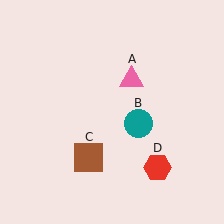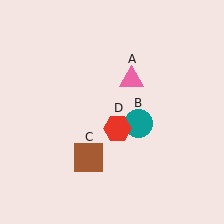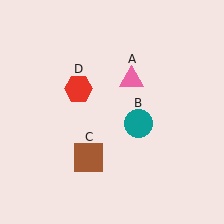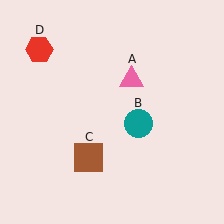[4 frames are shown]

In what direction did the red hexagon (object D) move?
The red hexagon (object D) moved up and to the left.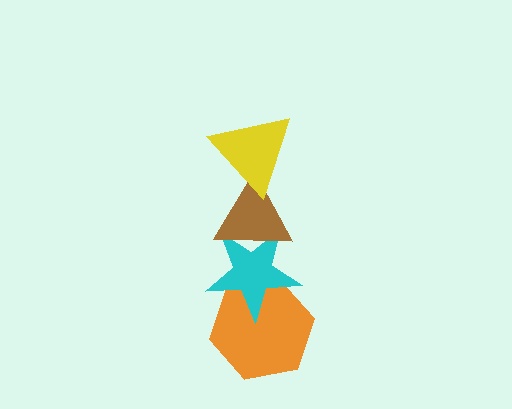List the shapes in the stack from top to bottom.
From top to bottom: the yellow triangle, the brown triangle, the cyan star, the orange hexagon.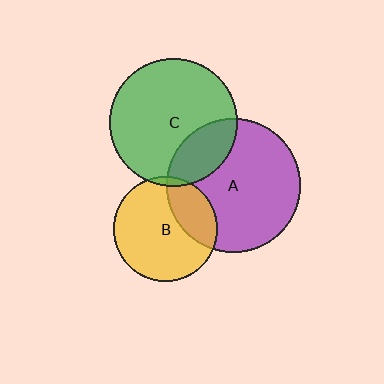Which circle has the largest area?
Circle A (purple).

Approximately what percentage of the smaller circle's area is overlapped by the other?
Approximately 25%.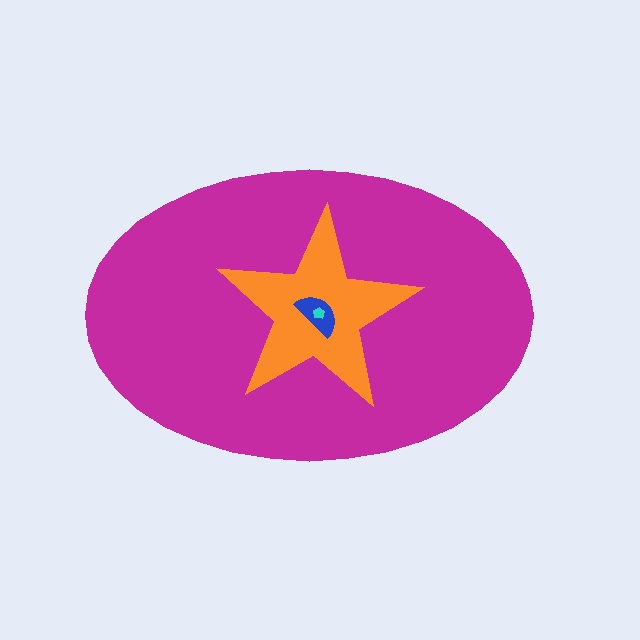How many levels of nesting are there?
4.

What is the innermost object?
The cyan pentagon.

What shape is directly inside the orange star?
The blue semicircle.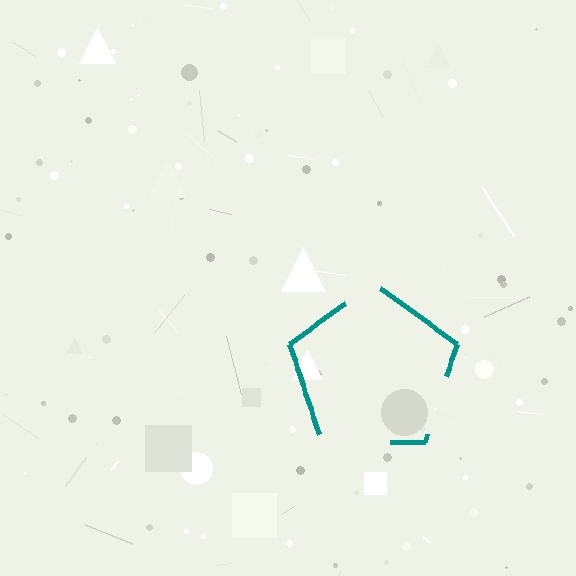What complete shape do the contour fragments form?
The contour fragments form a pentagon.